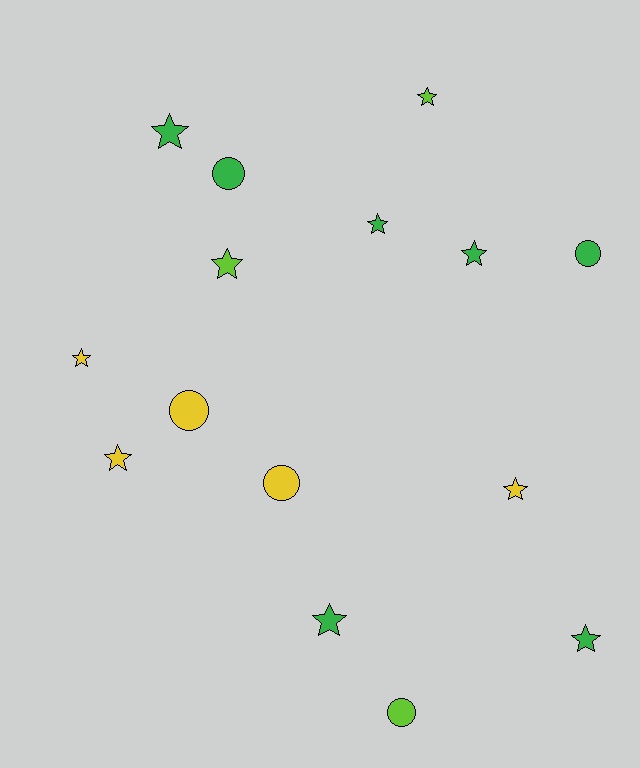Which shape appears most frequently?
Star, with 10 objects.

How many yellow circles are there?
There are 2 yellow circles.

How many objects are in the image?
There are 15 objects.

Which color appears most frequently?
Green, with 7 objects.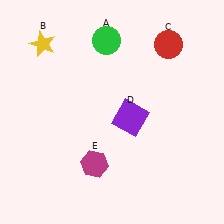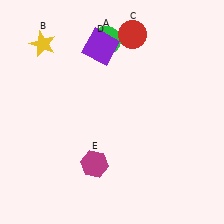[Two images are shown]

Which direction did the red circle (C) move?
The red circle (C) moved left.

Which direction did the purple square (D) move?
The purple square (D) moved up.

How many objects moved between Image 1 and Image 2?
2 objects moved between the two images.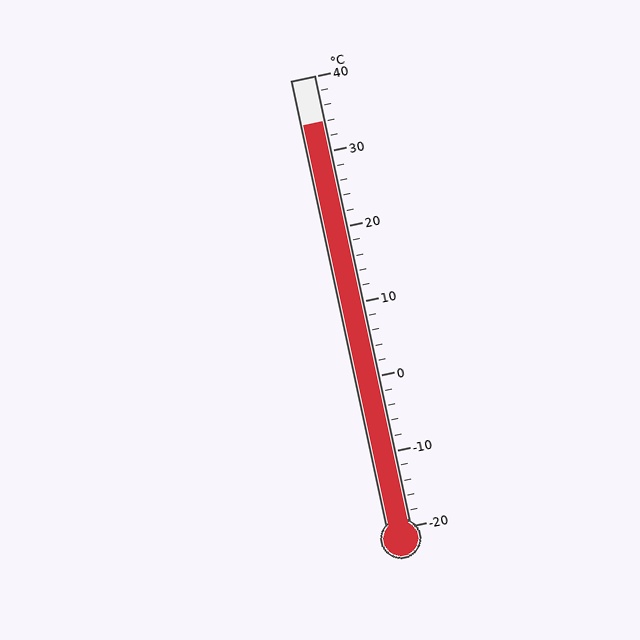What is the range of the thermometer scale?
The thermometer scale ranges from -20°C to 40°C.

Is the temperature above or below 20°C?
The temperature is above 20°C.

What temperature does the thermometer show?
The thermometer shows approximately 34°C.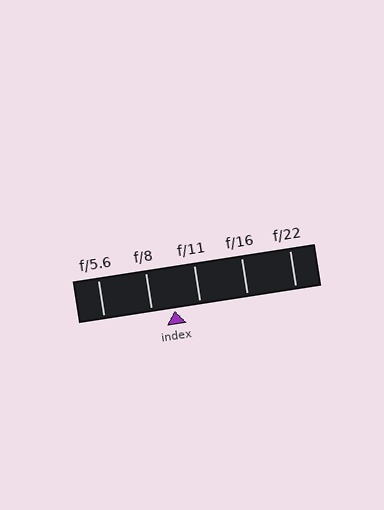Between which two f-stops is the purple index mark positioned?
The index mark is between f/8 and f/11.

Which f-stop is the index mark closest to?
The index mark is closest to f/8.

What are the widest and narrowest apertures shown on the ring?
The widest aperture shown is f/5.6 and the narrowest is f/22.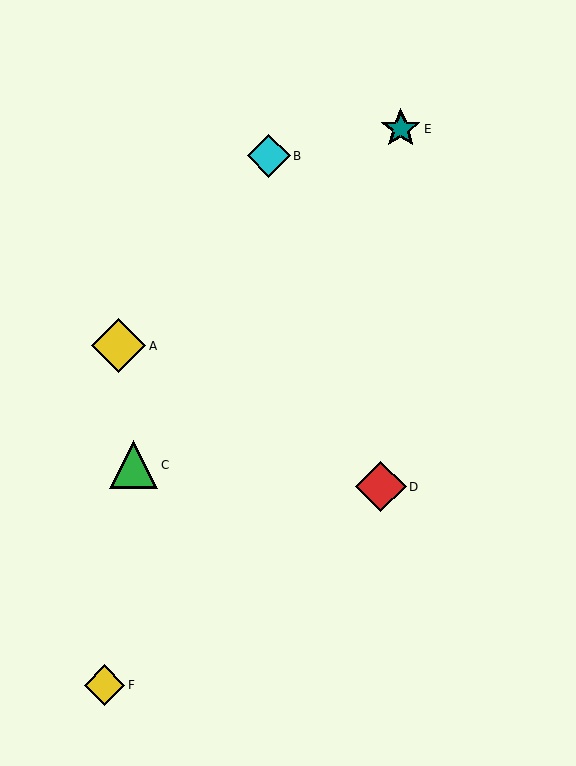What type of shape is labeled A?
Shape A is a yellow diamond.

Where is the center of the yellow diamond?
The center of the yellow diamond is at (119, 346).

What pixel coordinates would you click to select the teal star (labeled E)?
Click at (401, 129) to select the teal star E.